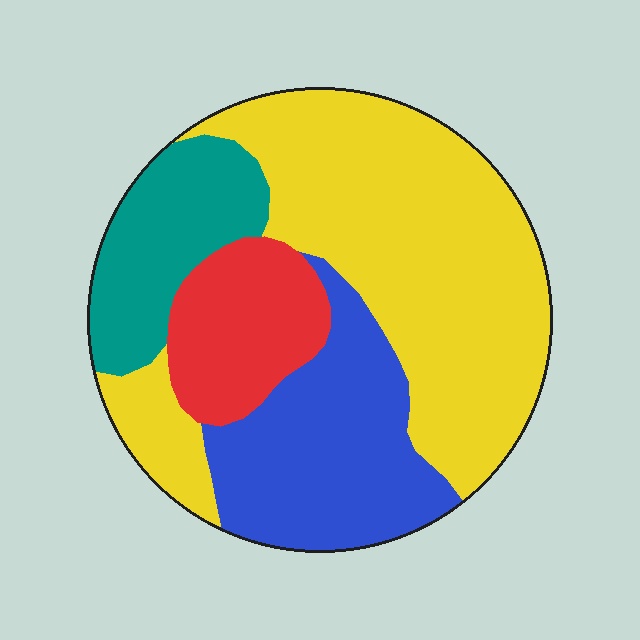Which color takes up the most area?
Yellow, at roughly 50%.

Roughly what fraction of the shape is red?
Red takes up less than a sixth of the shape.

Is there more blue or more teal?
Blue.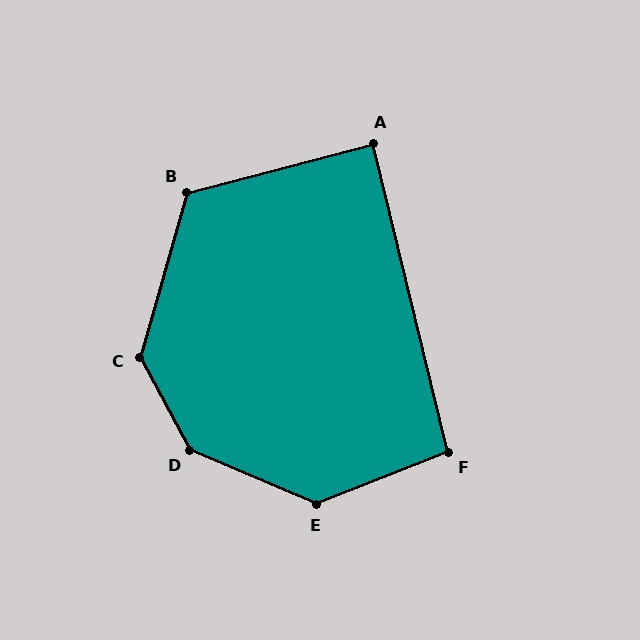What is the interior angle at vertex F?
Approximately 98 degrees (obtuse).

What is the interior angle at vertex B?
Approximately 121 degrees (obtuse).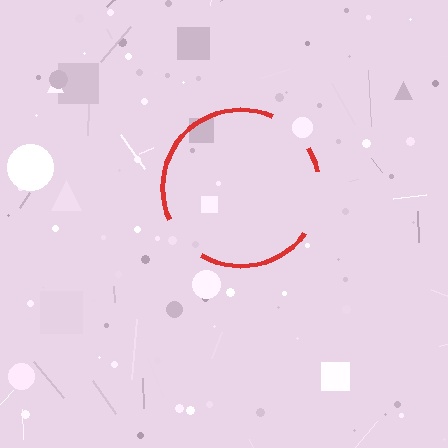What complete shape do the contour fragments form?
The contour fragments form a circle.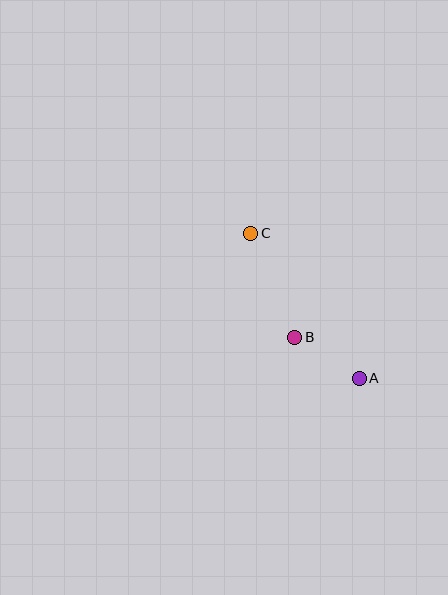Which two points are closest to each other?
Points A and B are closest to each other.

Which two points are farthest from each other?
Points A and C are farthest from each other.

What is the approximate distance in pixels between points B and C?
The distance between B and C is approximately 113 pixels.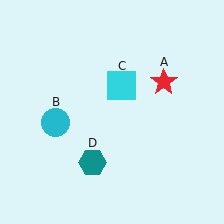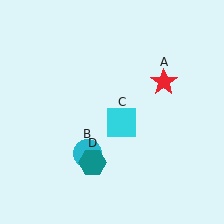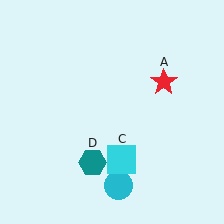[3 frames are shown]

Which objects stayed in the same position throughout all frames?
Red star (object A) and teal hexagon (object D) remained stationary.